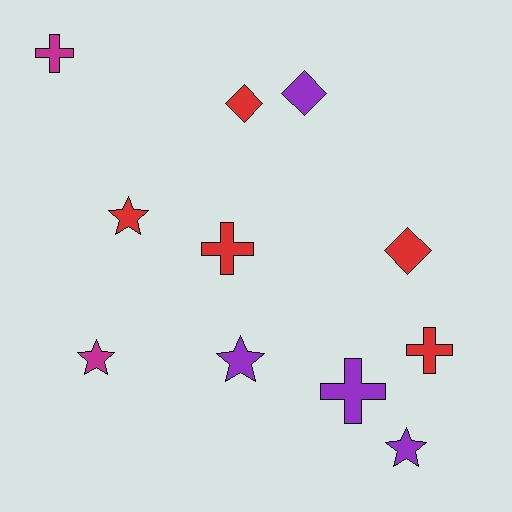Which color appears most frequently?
Red, with 5 objects.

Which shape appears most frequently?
Cross, with 4 objects.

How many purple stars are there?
There are 2 purple stars.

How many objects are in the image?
There are 11 objects.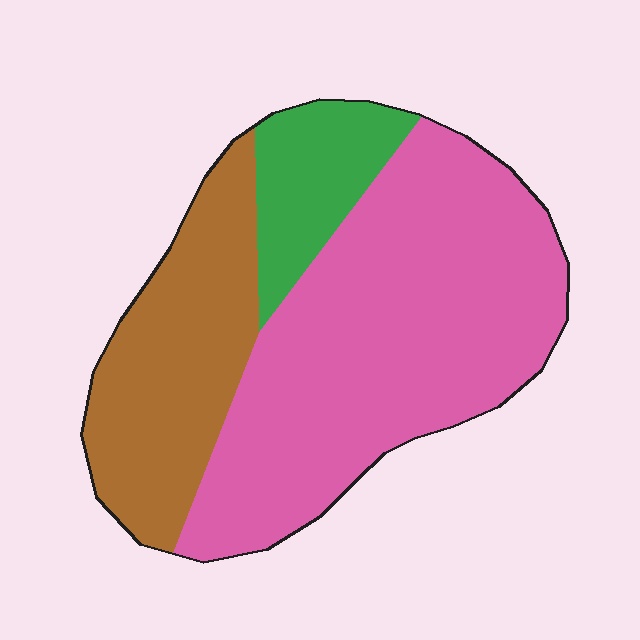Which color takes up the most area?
Pink, at roughly 60%.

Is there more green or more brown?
Brown.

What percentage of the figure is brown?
Brown takes up about one quarter (1/4) of the figure.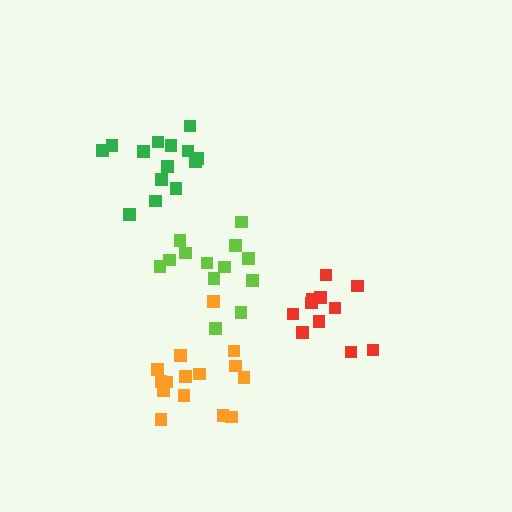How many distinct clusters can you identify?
There are 4 distinct clusters.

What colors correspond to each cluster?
The clusters are colored: lime, green, red, orange.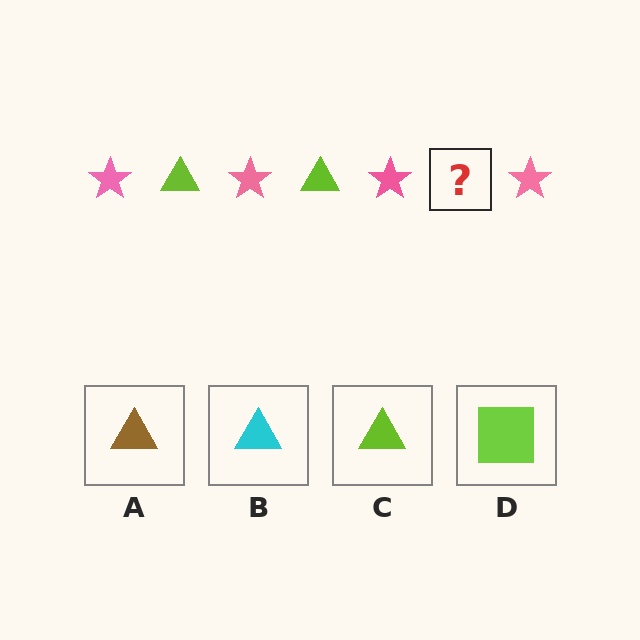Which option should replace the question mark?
Option C.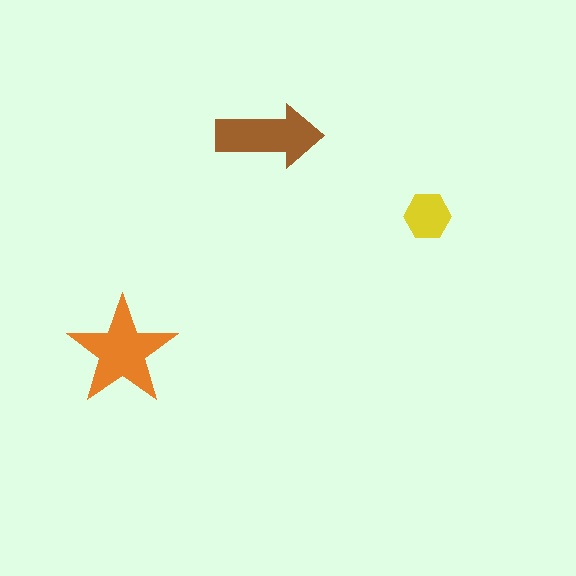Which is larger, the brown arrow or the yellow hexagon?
The brown arrow.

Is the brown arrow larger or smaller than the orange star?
Smaller.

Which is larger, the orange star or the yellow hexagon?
The orange star.